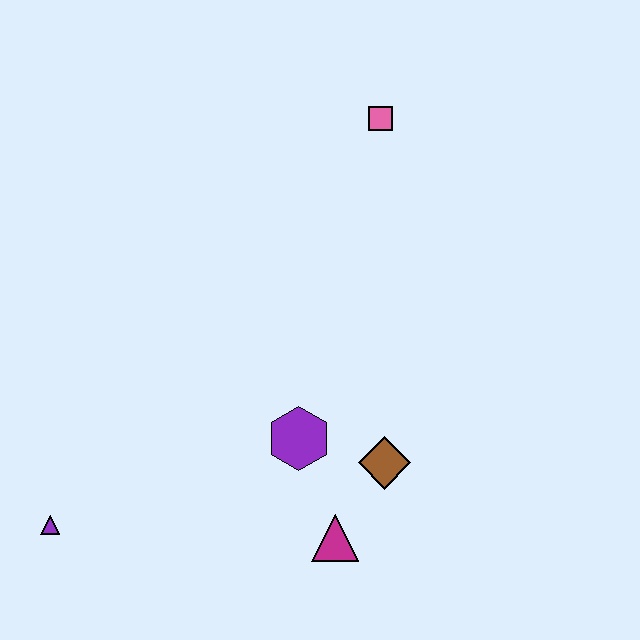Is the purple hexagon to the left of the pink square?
Yes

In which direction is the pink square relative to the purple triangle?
The pink square is above the purple triangle.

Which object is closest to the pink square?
The purple hexagon is closest to the pink square.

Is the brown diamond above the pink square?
No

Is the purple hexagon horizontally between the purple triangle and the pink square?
Yes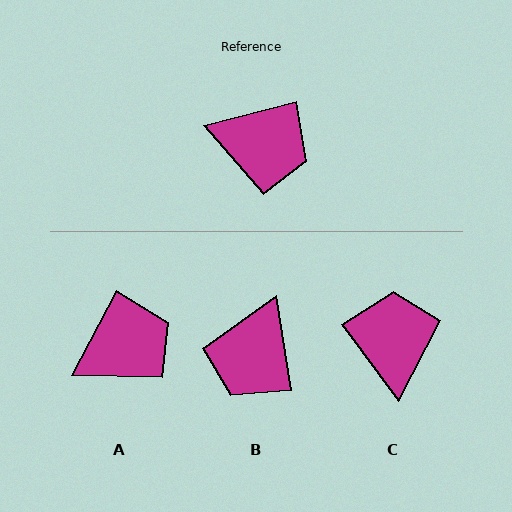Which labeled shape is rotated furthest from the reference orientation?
C, about 112 degrees away.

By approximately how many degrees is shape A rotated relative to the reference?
Approximately 48 degrees counter-clockwise.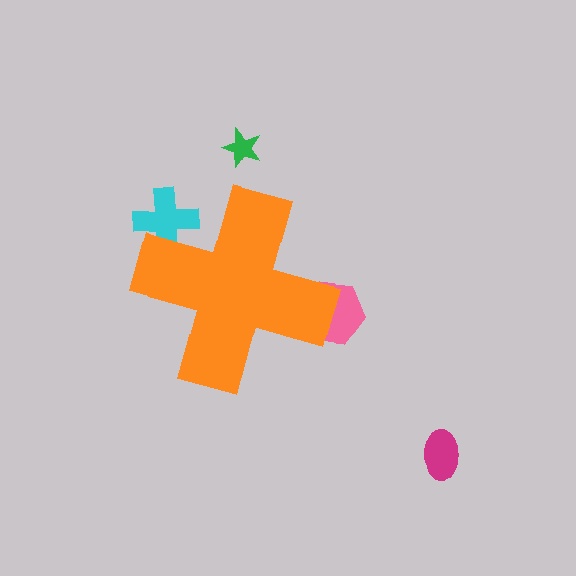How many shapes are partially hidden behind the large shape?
2 shapes are partially hidden.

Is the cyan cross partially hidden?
Yes, the cyan cross is partially hidden behind the orange cross.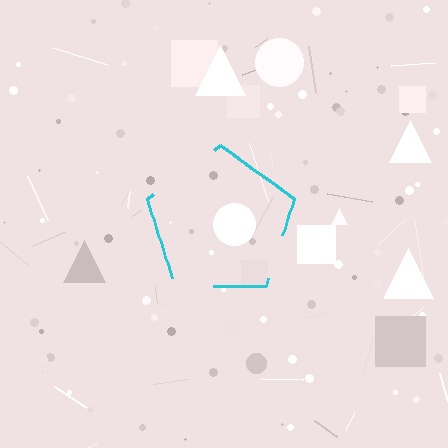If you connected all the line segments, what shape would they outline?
They would outline a pentagon.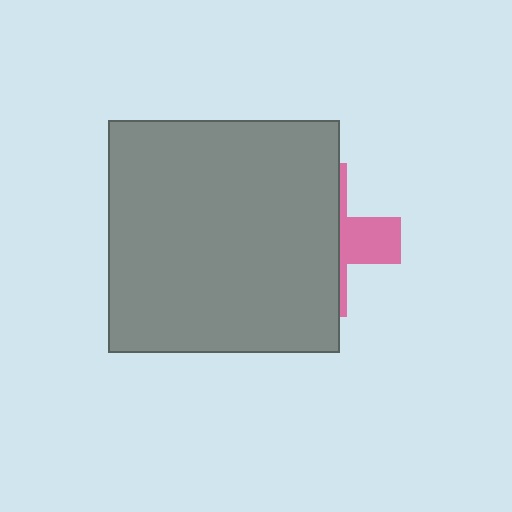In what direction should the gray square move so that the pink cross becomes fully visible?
The gray square should move left. That is the shortest direction to clear the overlap and leave the pink cross fully visible.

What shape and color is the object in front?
The object in front is a gray square.